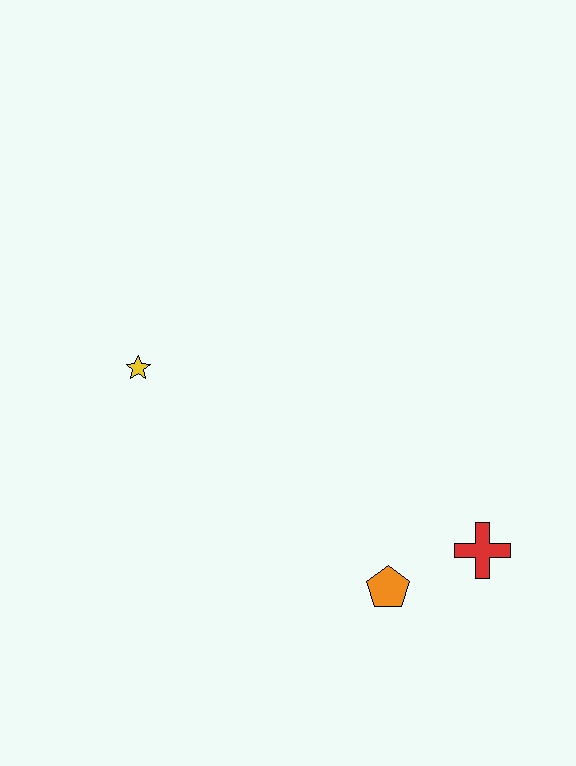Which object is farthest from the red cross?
The yellow star is farthest from the red cross.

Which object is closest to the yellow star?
The orange pentagon is closest to the yellow star.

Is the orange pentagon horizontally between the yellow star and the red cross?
Yes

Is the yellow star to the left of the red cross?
Yes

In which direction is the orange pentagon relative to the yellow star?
The orange pentagon is to the right of the yellow star.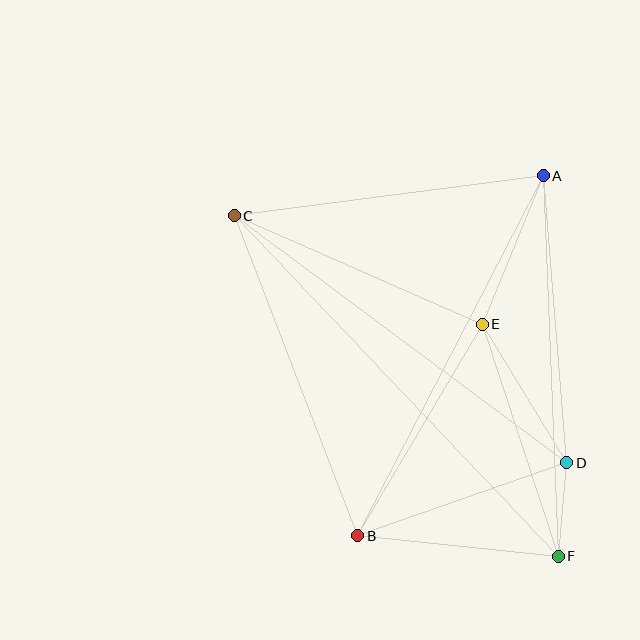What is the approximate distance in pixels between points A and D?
The distance between A and D is approximately 288 pixels.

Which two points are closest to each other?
Points D and F are closest to each other.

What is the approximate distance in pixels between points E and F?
The distance between E and F is approximately 244 pixels.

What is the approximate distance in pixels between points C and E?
The distance between C and E is approximately 270 pixels.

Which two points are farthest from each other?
Points C and F are farthest from each other.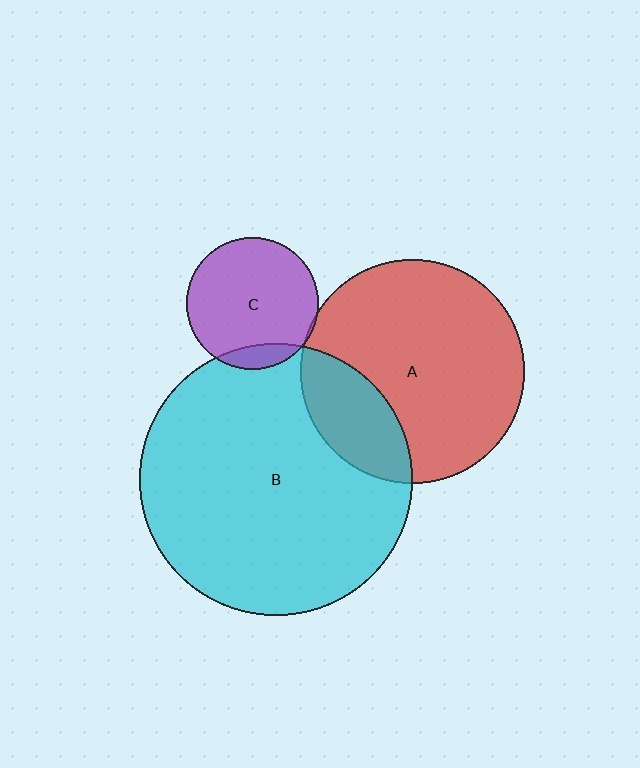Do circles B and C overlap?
Yes.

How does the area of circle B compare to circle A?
Approximately 1.5 times.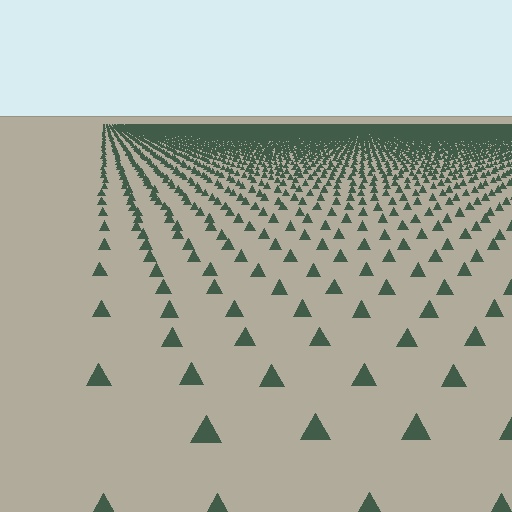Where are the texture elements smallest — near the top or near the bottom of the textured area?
Near the top.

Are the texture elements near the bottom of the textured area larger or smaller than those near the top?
Larger. Near the bottom, elements are closer to the viewer and appear at a bigger on-screen size.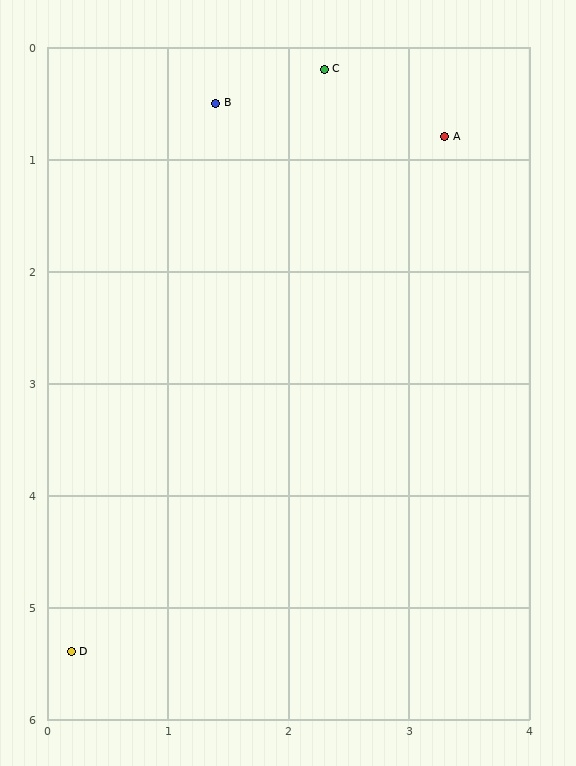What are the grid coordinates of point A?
Point A is at approximately (3.3, 0.8).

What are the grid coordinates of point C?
Point C is at approximately (2.3, 0.2).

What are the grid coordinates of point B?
Point B is at approximately (1.4, 0.5).